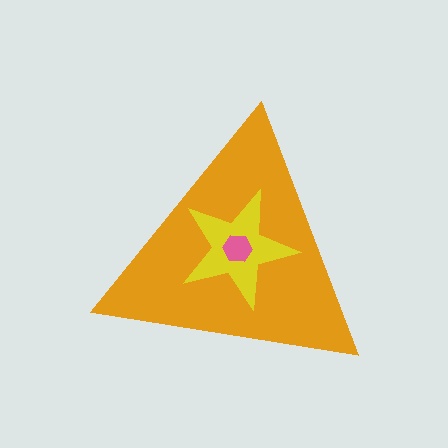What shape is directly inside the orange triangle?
The yellow star.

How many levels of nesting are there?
3.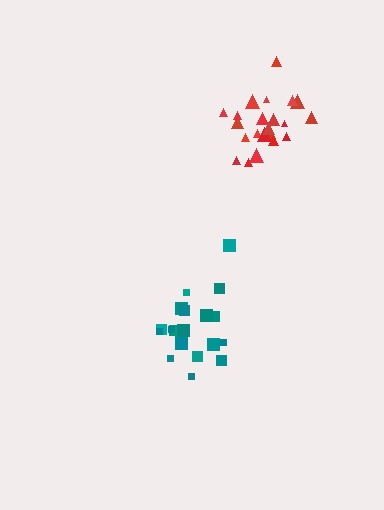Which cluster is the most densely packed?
Red.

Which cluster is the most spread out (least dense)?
Teal.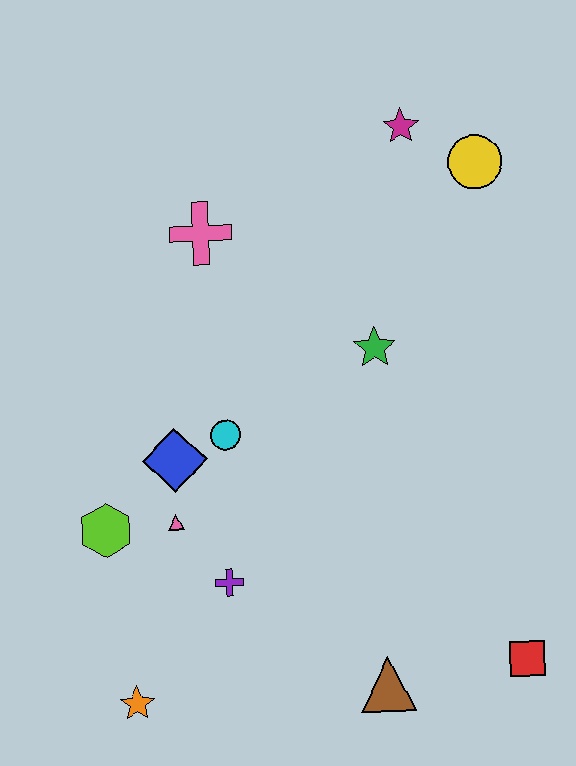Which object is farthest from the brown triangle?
The magenta star is farthest from the brown triangle.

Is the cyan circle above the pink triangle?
Yes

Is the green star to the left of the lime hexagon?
No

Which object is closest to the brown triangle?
The red square is closest to the brown triangle.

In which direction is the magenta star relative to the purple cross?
The magenta star is above the purple cross.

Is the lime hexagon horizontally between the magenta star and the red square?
No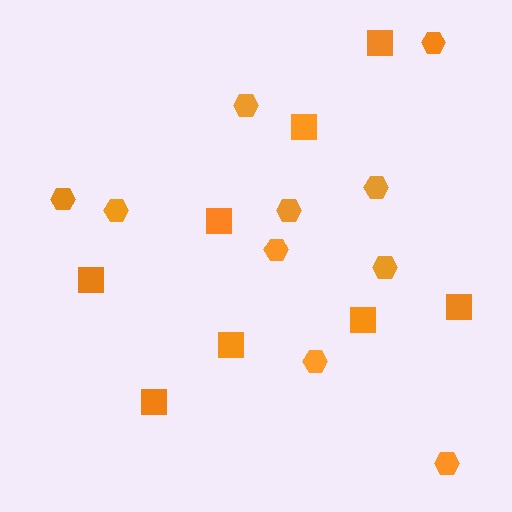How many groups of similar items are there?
There are 2 groups: one group of hexagons (10) and one group of squares (8).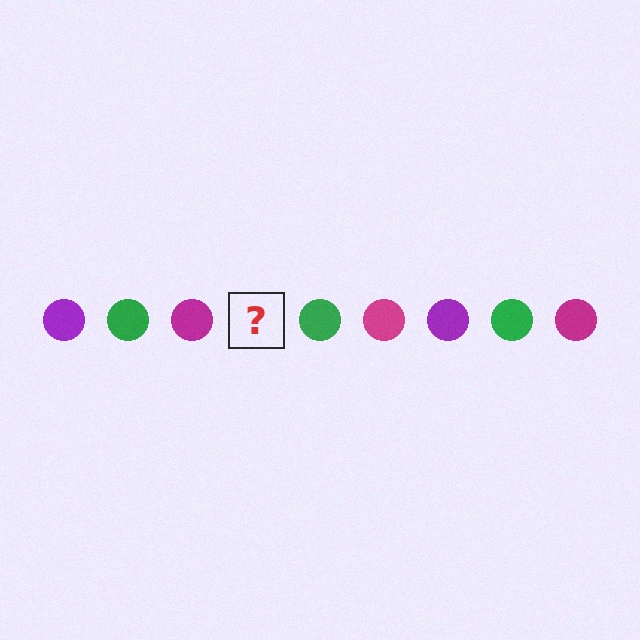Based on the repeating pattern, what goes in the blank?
The blank should be a purple circle.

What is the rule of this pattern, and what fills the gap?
The rule is that the pattern cycles through purple, green, magenta circles. The gap should be filled with a purple circle.